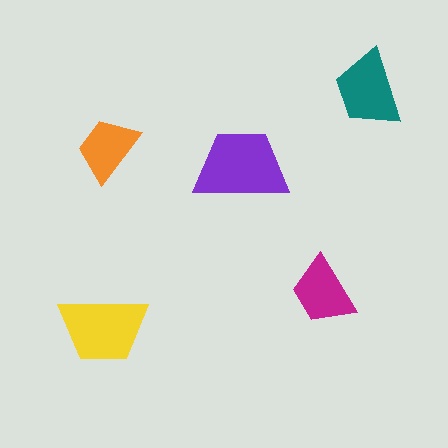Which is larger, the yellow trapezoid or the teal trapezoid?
The yellow one.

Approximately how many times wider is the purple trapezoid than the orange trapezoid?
About 1.5 times wider.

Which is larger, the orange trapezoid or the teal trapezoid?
The teal one.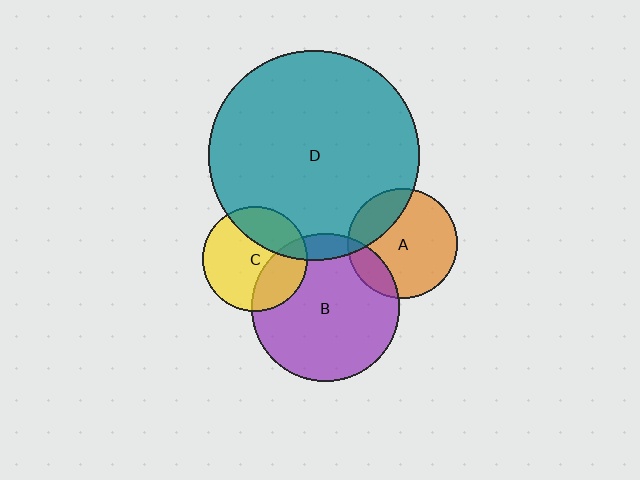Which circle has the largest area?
Circle D (teal).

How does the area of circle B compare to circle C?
Approximately 2.0 times.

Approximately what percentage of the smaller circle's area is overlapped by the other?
Approximately 15%.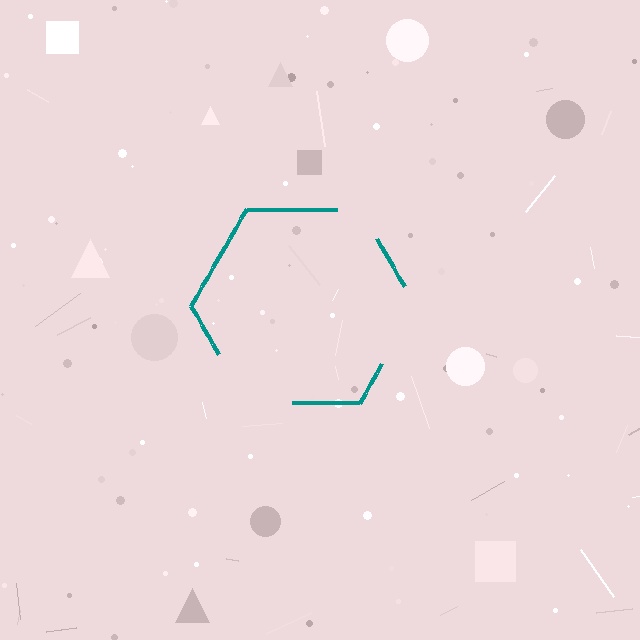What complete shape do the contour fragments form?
The contour fragments form a hexagon.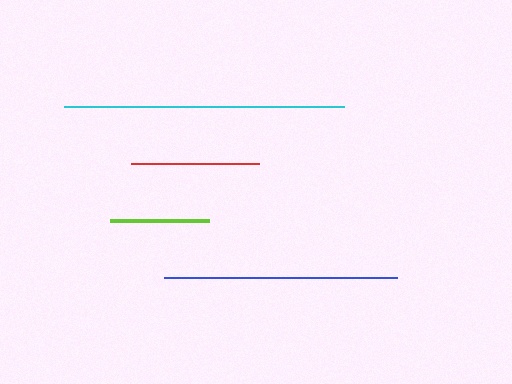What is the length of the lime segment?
The lime segment is approximately 99 pixels long.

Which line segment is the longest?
The cyan line is the longest at approximately 280 pixels.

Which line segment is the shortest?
The lime line is the shortest at approximately 99 pixels.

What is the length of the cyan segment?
The cyan segment is approximately 280 pixels long.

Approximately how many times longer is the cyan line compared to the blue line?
The cyan line is approximately 1.2 times the length of the blue line.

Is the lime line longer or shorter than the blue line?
The blue line is longer than the lime line.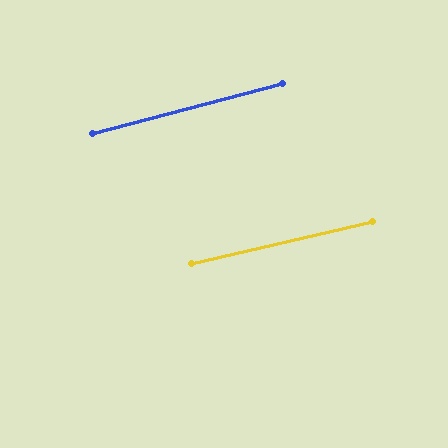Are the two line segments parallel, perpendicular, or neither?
Parallel — their directions differ by only 1.3°.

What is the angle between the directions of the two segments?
Approximately 1 degree.